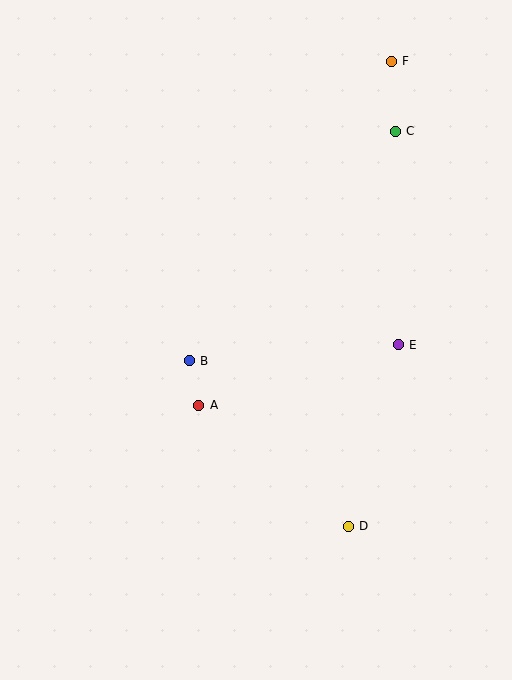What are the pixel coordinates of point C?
Point C is at (395, 131).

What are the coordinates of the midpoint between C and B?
The midpoint between C and B is at (292, 246).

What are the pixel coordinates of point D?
Point D is at (348, 526).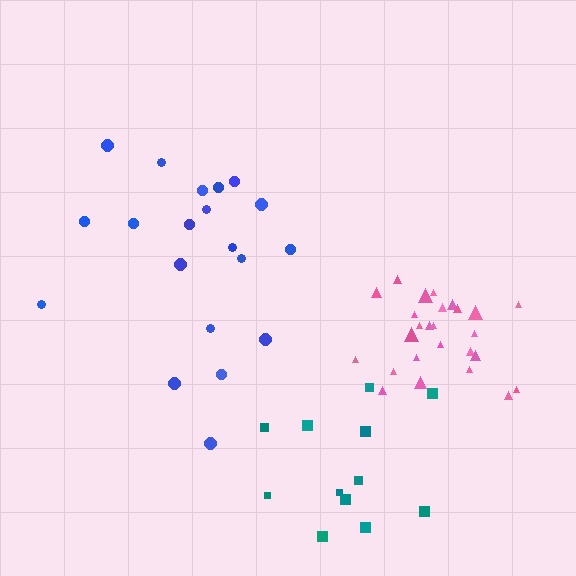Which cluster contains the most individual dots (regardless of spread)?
Pink (27).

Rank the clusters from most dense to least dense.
pink, blue, teal.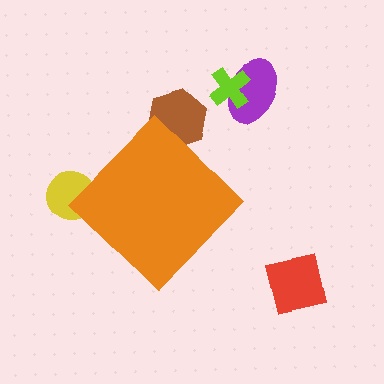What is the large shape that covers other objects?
An orange diamond.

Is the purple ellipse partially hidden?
No, the purple ellipse is fully visible.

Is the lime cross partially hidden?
No, the lime cross is fully visible.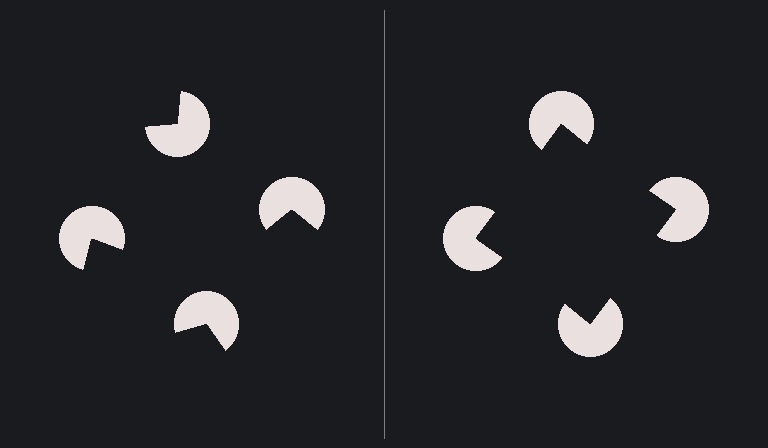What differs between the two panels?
The pac-man discs are positioned identically on both sides; only the wedge orientations differ. On the right they align to a square; on the left they are misaligned.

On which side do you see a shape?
An illusory square appears on the right side. On the left side the wedge cuts are rotated, so no coherent shape forms.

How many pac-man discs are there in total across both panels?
8 — 4 on each side.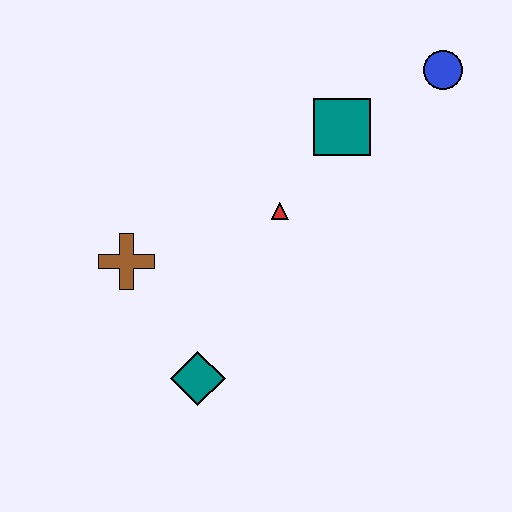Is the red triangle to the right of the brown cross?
Yes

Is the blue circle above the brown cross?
Yes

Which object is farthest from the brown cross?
The blue circle is farthest from the brown cross.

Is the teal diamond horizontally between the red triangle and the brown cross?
Yes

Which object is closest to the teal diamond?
The brown cross is closest to the teal diamond.